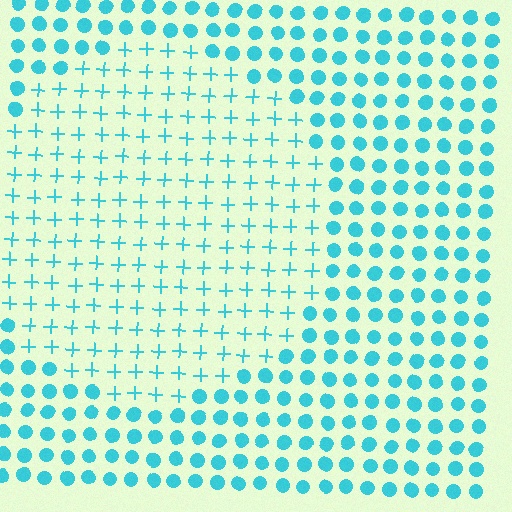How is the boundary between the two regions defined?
The boundary is defined by a change in element shape: plus signs inside vs. circles outside. All elements share the same color and spacing.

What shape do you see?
I see a circle.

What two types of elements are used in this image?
The image uses plus signs inside the circle region and circles outside it.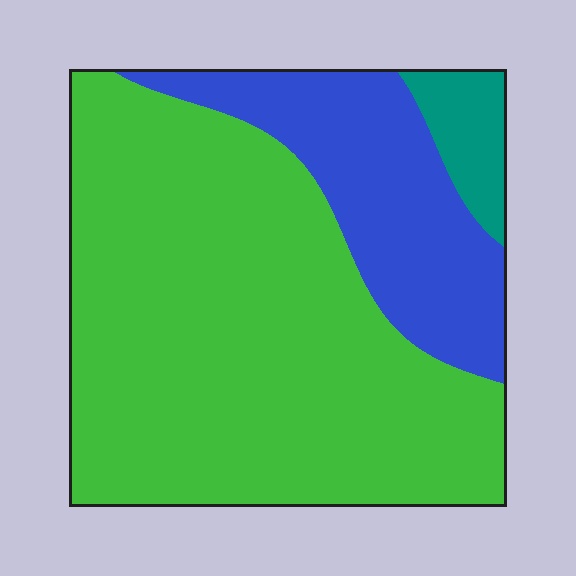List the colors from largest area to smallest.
From largest to smallest: green, blue, teal.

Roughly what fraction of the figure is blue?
Blue covers about 25% of the figure.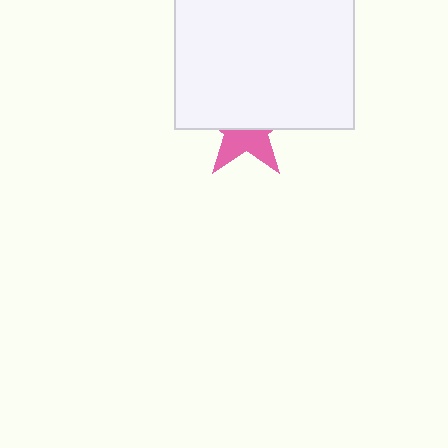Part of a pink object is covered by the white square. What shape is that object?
It is a star.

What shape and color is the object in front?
The object in front is a white square.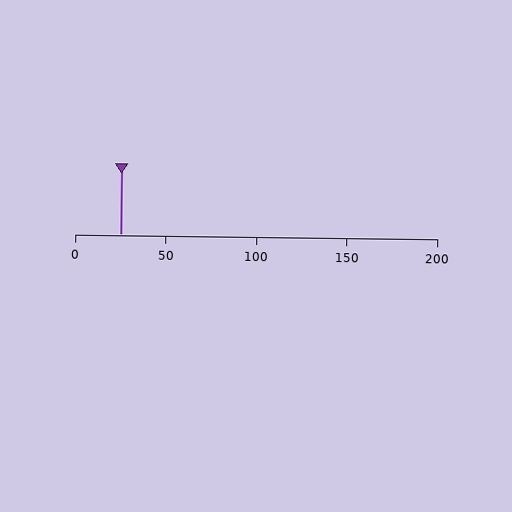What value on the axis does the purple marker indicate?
The marker indicates approximately 25.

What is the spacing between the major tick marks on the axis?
The major ticks are spaced 50 apart.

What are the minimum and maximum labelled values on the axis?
The axis runs from 0 to 200.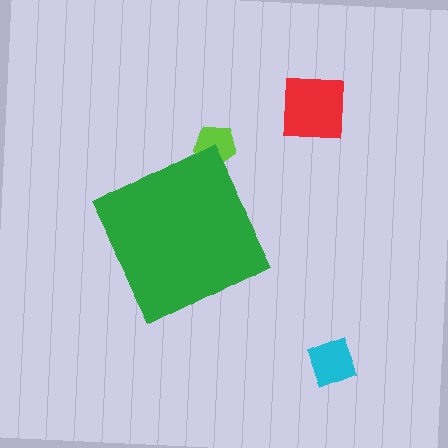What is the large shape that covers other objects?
A green diamond.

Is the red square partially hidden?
No, the red square is fully visible.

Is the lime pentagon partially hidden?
Yes, the lime pentagon is partially hidden behind the green diamond.